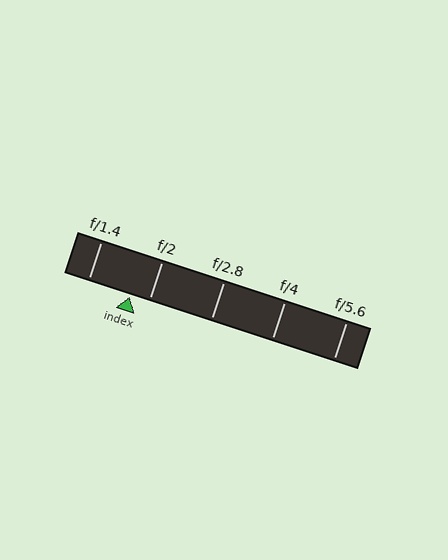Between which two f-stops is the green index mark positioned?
The index mark is between f/1.4 and f/2.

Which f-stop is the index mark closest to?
The index mark is closest to f/2.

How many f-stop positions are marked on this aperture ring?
There are 5 f-stop positions marked.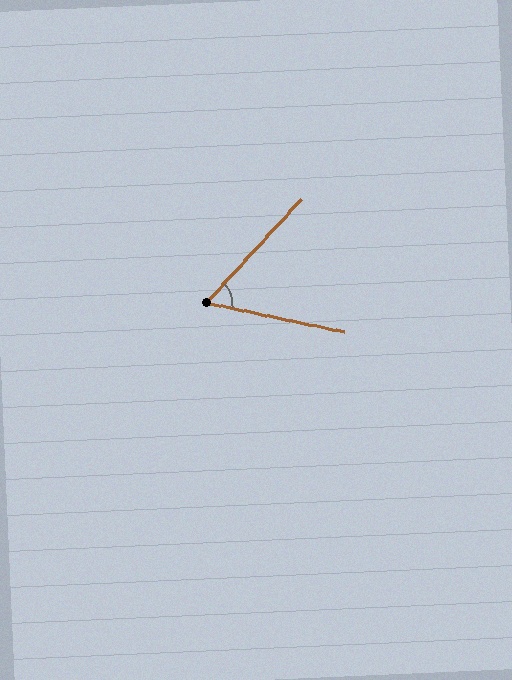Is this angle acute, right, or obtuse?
It is acute.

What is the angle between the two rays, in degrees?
Approximately 60 degrees.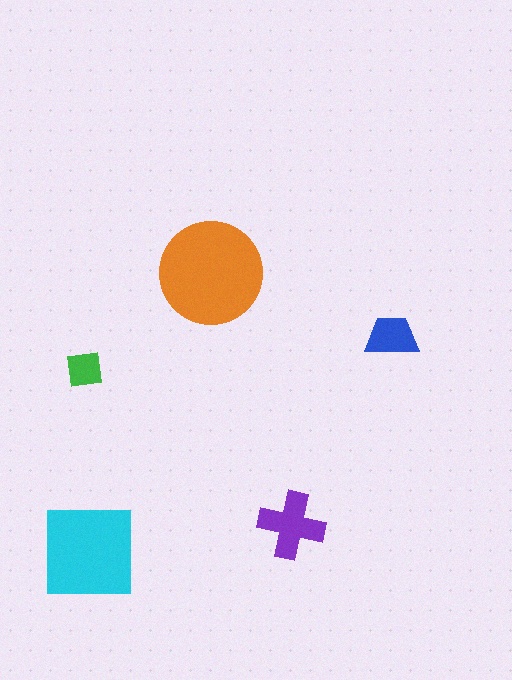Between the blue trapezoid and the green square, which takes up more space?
The blue trapezoid.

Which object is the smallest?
The green square.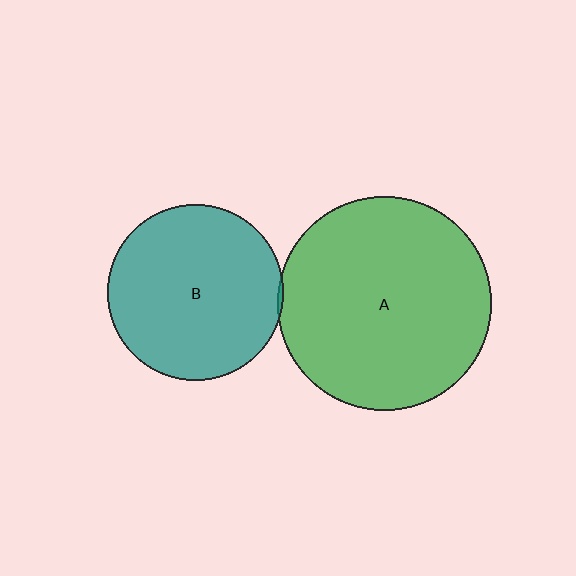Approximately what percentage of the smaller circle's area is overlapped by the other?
Approximately 5%.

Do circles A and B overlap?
Yes.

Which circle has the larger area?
Circle A (green).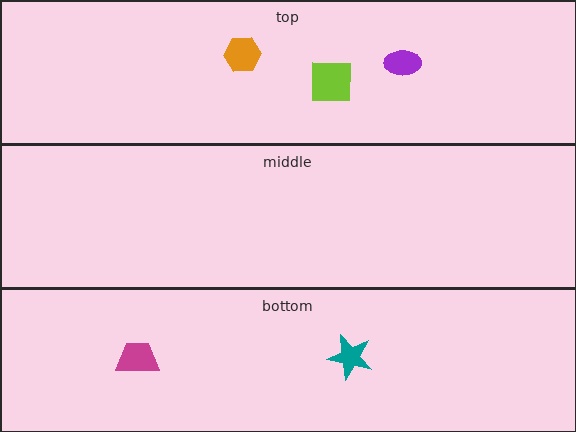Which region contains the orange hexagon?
The top region.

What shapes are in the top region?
The lime square, the purple ellipse, the orange hexagon.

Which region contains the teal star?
The bottom region.